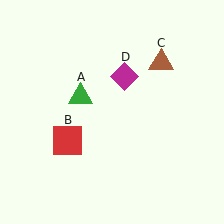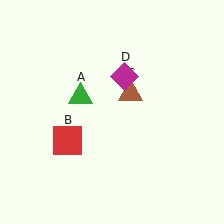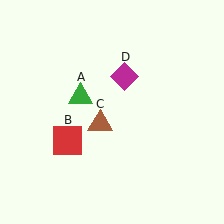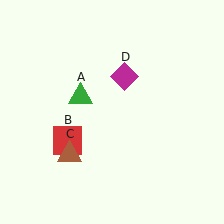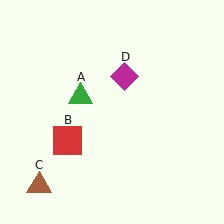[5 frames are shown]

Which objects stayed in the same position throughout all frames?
Green triangle (object A) and red square (object B) and magenta diamond (object D) remained stationary.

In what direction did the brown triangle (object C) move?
The brown triangle (object C) moved down and to the left.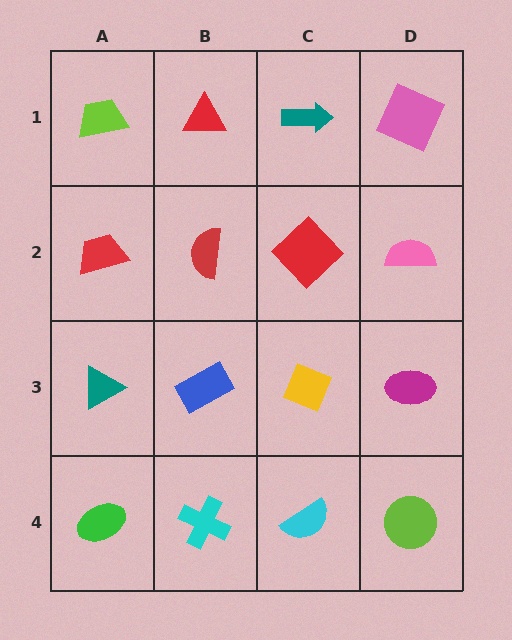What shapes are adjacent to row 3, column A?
A red trapezoid (row 2, column A), a green ellipse (row 4, column A), a blue rectangle (row 3, column B).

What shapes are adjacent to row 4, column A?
A teal triangle (row 3, column A), a cyan cross (row 4, column B).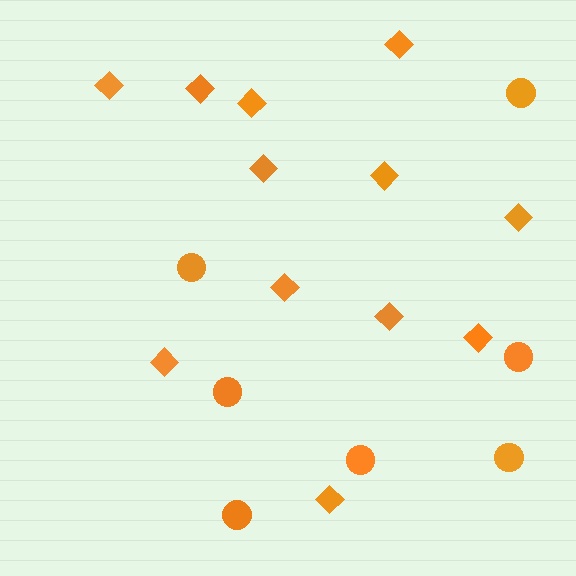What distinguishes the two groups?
There are 2 groups: one group of circles (7) and one group of diamonds (12).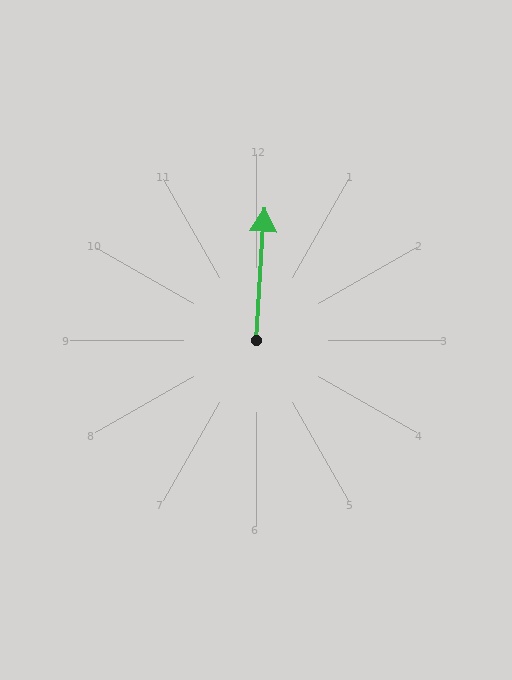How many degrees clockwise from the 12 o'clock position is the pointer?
Approximately 4 degrees.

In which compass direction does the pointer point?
North.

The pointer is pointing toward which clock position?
Roughly 12 o'clock.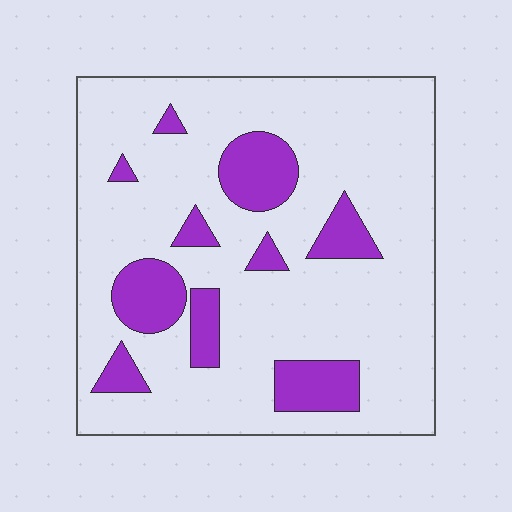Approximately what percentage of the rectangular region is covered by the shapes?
Approximately 20%.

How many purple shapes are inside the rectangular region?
10.